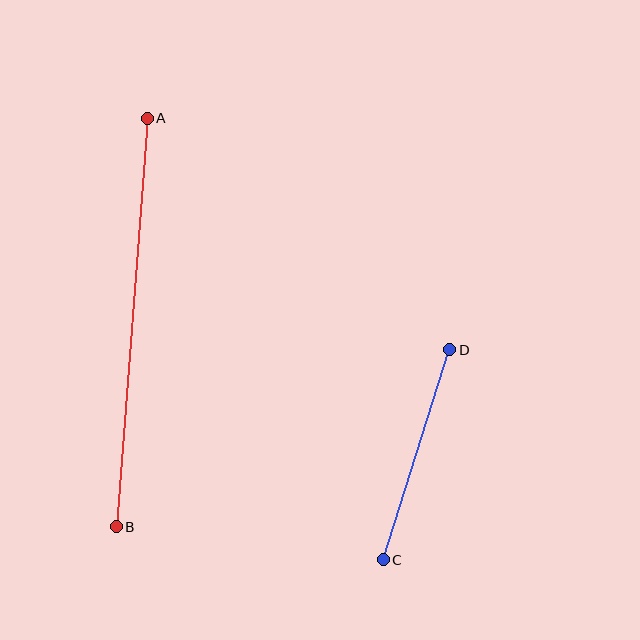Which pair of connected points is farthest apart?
Points A and B are farthest apart.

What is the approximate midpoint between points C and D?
The midpoint is at approximately (416, 455) pixels.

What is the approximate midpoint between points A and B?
The midpoint is at approximately (132, 323) pixels.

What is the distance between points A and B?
The distance is approximately 410 pixels.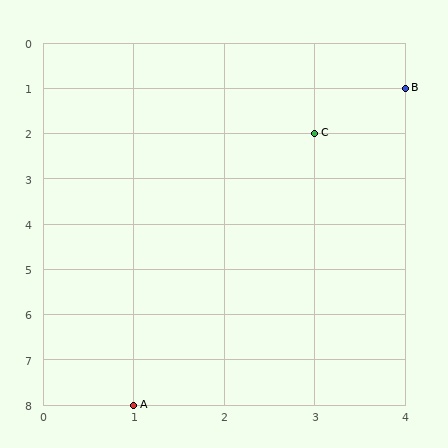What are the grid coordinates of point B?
Point B is at grid coordinates (4, 1).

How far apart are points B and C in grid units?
Points B and C are 1 column and 1 row apart (about 1.4 grid units diagonally).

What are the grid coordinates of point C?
Point C is at grid coordinates (3, 2).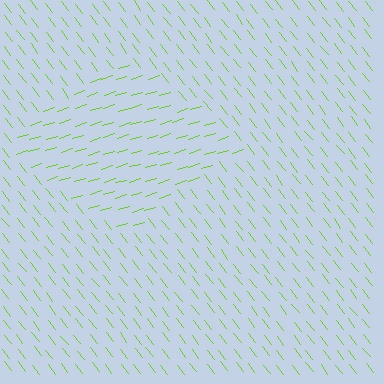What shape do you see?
I see a diamond.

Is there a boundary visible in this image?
Yes, there is a texture boundary formed by a change in line orientation.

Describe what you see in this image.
The image is filled with small lime line segments. A diamond region in the image has lines oriented differently from the surrounding lines, creating a visible texture boundary.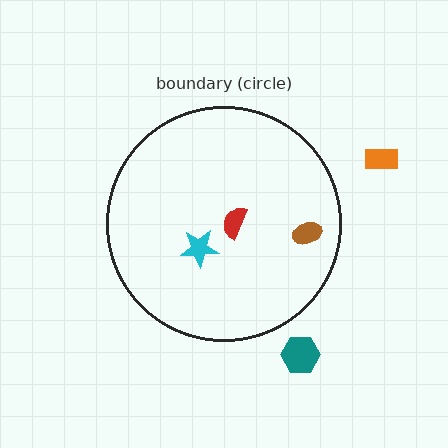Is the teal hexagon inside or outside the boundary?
Outside.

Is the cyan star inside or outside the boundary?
Inside.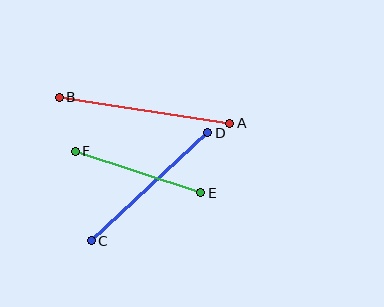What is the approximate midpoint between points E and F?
The midpoint is at approximately (138, 172) pixels.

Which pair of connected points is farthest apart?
Points A and B are farthest apart.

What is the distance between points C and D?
The distance is approximately 159 pixels.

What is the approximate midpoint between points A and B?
The midpoint is at approximately (144, 110) pixels.